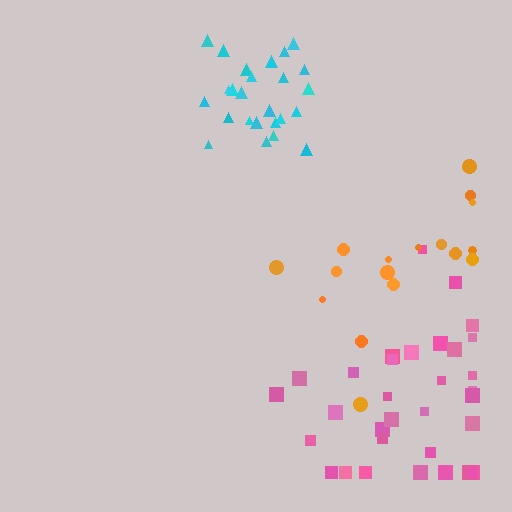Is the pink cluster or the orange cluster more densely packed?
Pink.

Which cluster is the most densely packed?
Cyan.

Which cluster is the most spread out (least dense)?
Orange.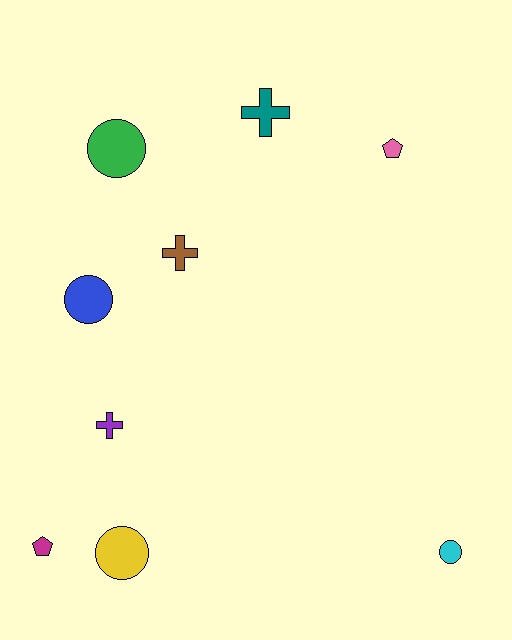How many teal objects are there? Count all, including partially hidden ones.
There is 1 teal object.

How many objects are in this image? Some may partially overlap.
There are 9 objects.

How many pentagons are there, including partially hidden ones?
There are 2 pentagons.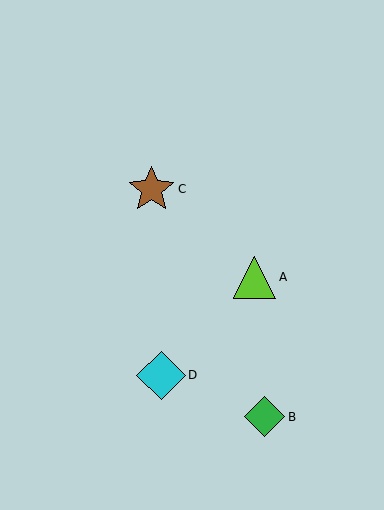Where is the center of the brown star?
The center of the brown star is at (151, 189).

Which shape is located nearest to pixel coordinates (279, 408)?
The green diamond (labeled B) at (265, 417) is nearest to that location.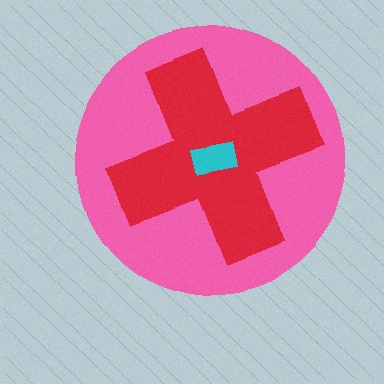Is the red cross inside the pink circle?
Yes.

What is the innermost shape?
The cyan rectangle.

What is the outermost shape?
The pink circle.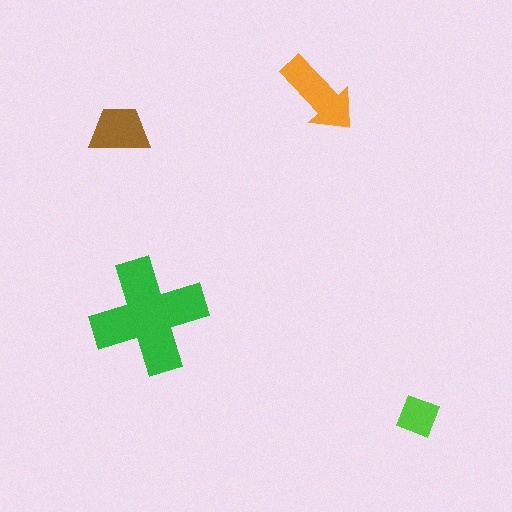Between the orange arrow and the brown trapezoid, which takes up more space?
The orange arrow.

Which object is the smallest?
The lime square.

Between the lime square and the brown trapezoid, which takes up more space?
The brown trapezoid.